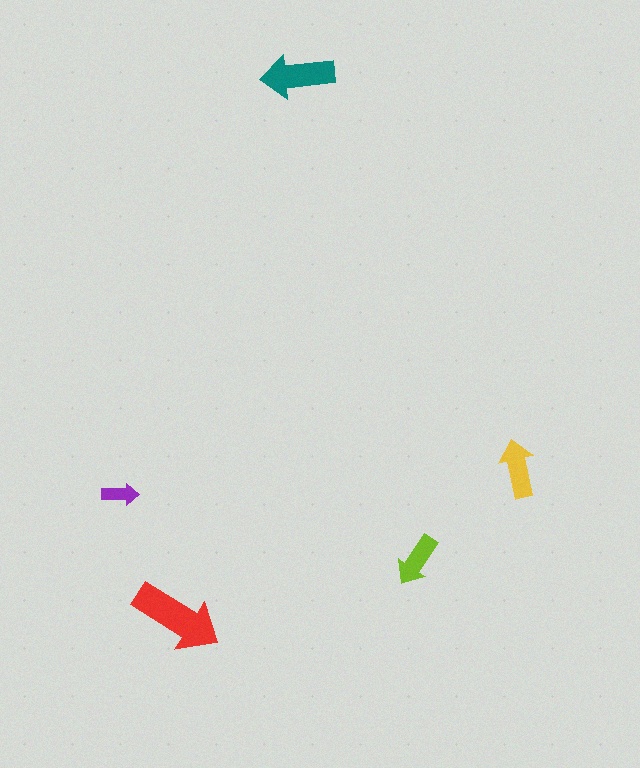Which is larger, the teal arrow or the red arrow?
The red one.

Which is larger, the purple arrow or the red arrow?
The red one.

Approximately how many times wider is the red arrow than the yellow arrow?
About 1.5 times wider.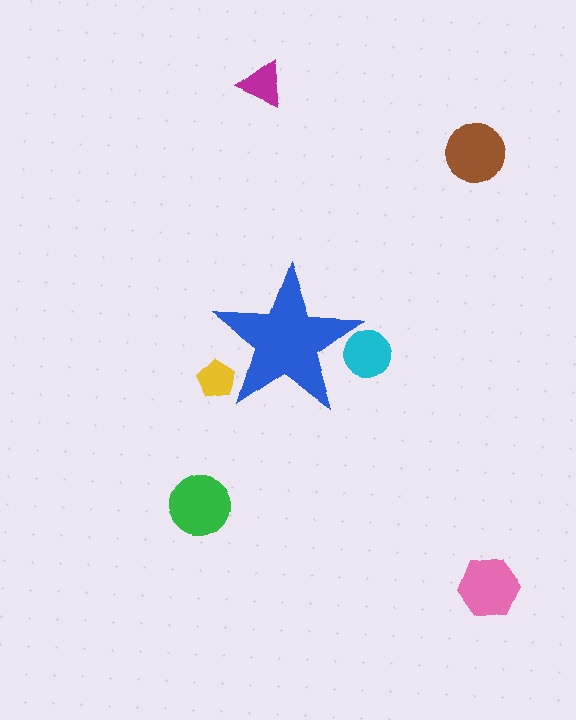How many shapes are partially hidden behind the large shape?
2 shapes are partially hidden.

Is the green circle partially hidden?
No, the green circle is fully visible.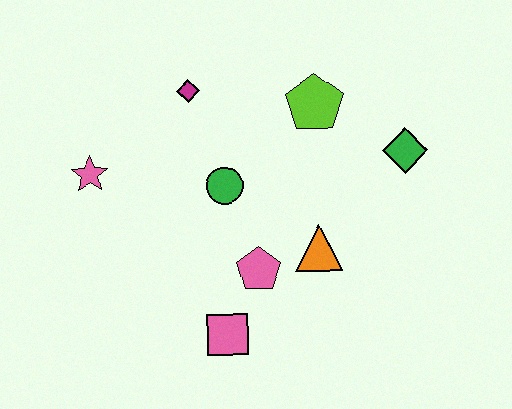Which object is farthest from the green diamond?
The pink star is farthest from the green diamond.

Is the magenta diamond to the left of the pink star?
No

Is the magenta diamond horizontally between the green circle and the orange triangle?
No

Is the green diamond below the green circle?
No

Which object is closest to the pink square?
The pink pentagon is closest to the pink square.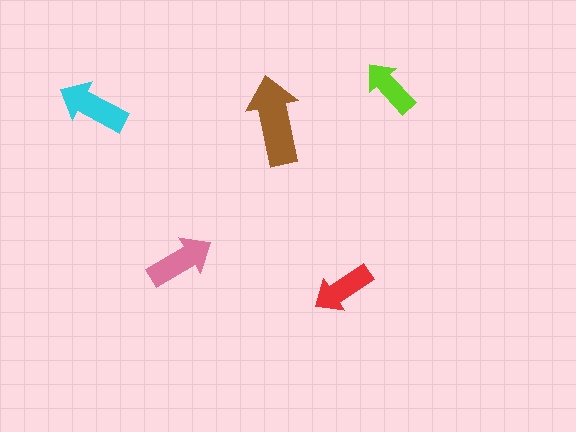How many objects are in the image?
There are 5 objects in the image.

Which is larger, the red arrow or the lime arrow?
The red one.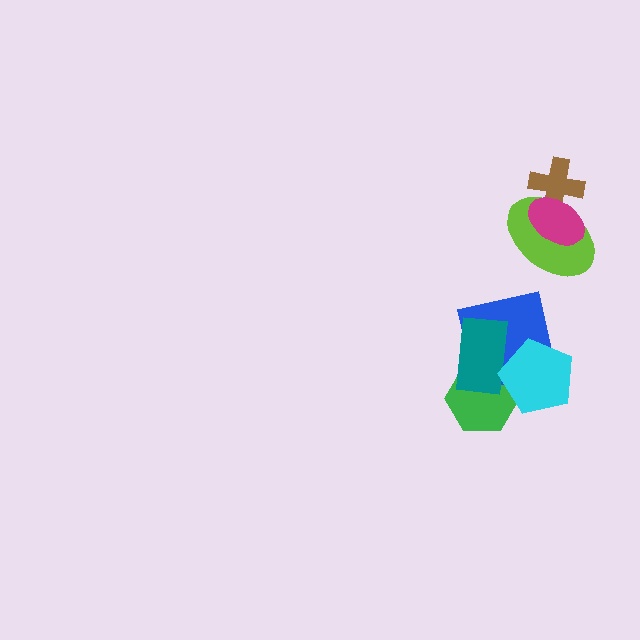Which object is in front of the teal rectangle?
The cyan pentagon is in front of the teal rectangle.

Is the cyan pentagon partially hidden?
No, no other shape covers it.